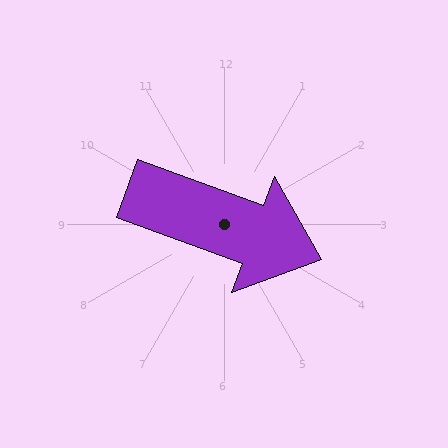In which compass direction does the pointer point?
East.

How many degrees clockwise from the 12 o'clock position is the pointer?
Approximately 110 degrees.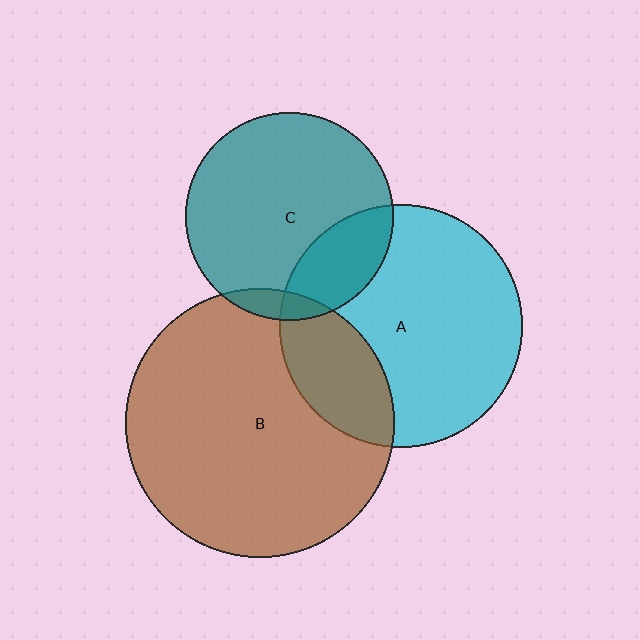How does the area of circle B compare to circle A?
Approximately 1.2 times.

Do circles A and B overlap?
Yes.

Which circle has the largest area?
Circle B (brown).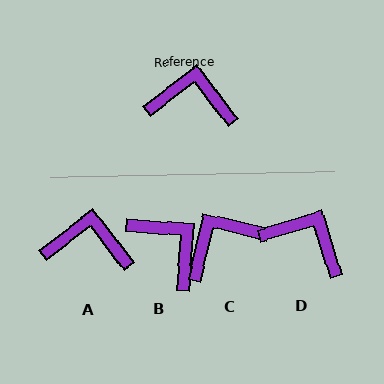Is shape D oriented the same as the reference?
No, it is off by about 21 degrees.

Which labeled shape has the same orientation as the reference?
A.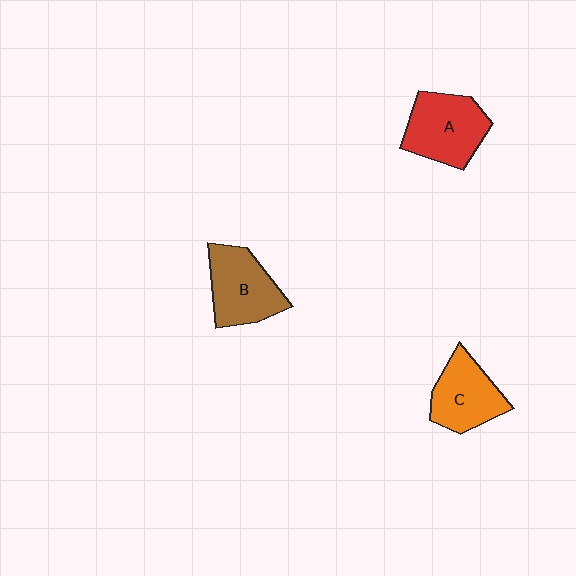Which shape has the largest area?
Shape A (red).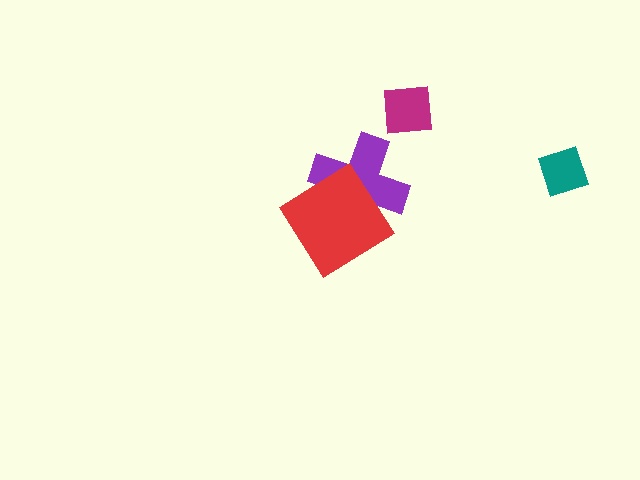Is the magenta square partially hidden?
No, no other shape covers it.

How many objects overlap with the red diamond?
1 object overlaps with the red diamond.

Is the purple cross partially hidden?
Yes, it is partially covered by another shape.